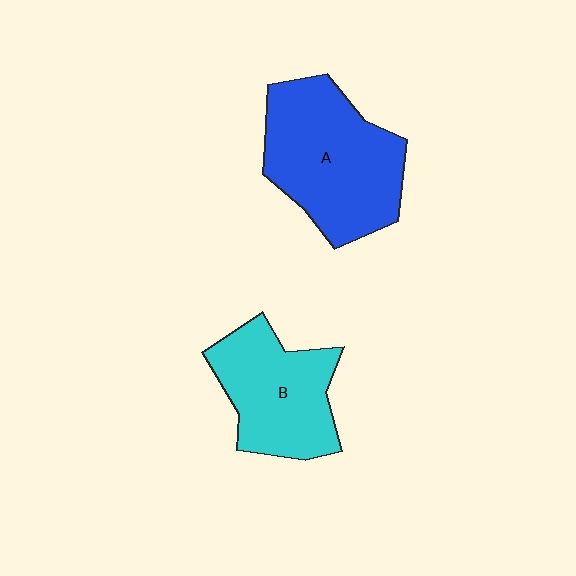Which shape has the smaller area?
Shape B (cyan).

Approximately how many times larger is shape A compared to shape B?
Approximately 1.3 times.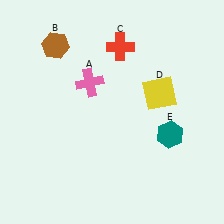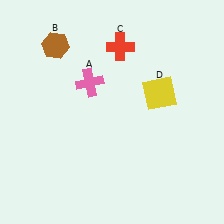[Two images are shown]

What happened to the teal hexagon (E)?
The teal hexagon (E) was removed in Image 2. It was in the bottom-right area of Image 1.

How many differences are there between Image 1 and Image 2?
There is 1 difference between the two images.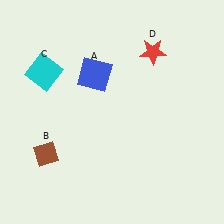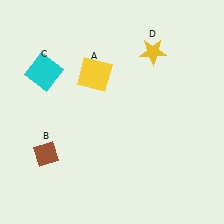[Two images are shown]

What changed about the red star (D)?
In Image 1, D is red. In Image 2, it changed to yellow.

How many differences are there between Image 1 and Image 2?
There are 2 differences between the two images.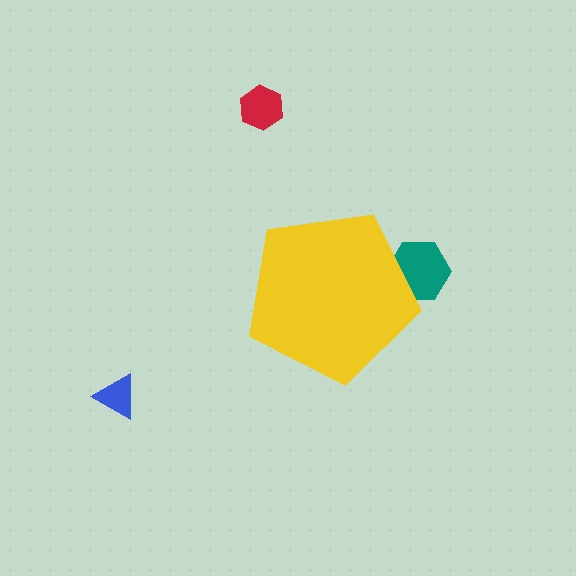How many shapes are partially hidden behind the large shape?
1 shape is partially hidden.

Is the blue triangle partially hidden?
No, the blue triangle is fully visible.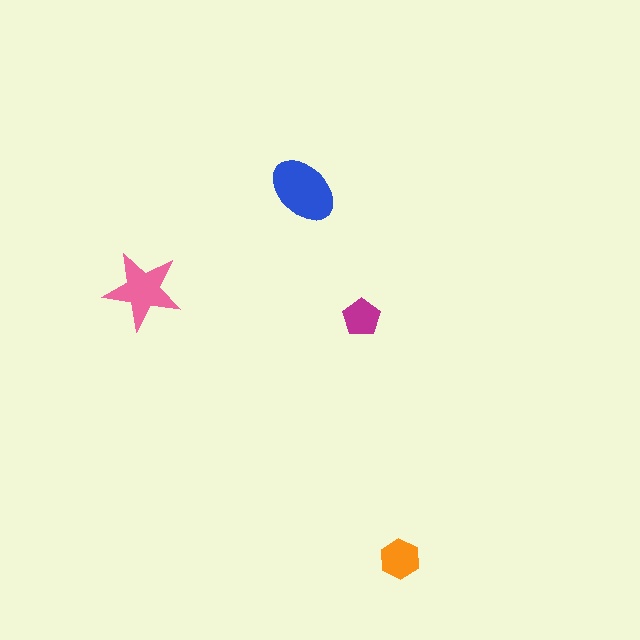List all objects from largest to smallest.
The blue ellipse, the pink star, the orange hexagon, the magenta pentagon.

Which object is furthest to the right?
The orange hexagon is rightmost.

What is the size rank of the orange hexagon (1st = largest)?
3rd.